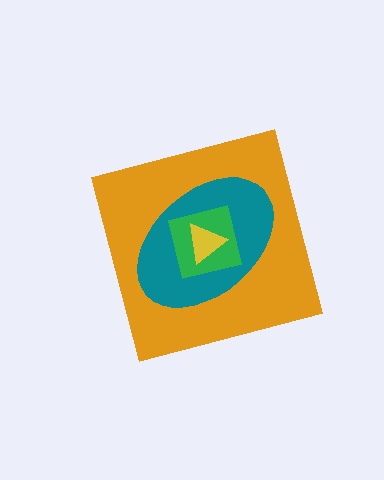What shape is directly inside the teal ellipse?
The green square.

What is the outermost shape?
The orange square.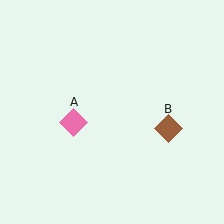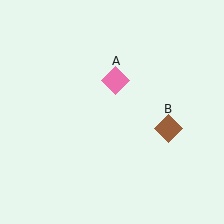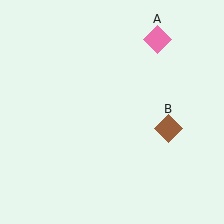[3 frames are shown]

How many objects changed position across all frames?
1 object changed position: pink diamond (object A).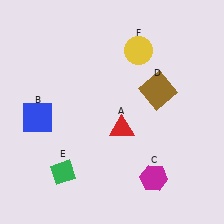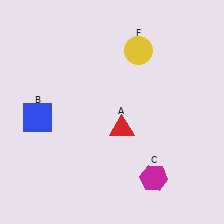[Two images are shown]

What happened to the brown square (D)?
The brown square (D) was removed in Image 2. It was in the top-right area of Image 1.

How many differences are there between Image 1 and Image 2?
There are 2 differences between the two images.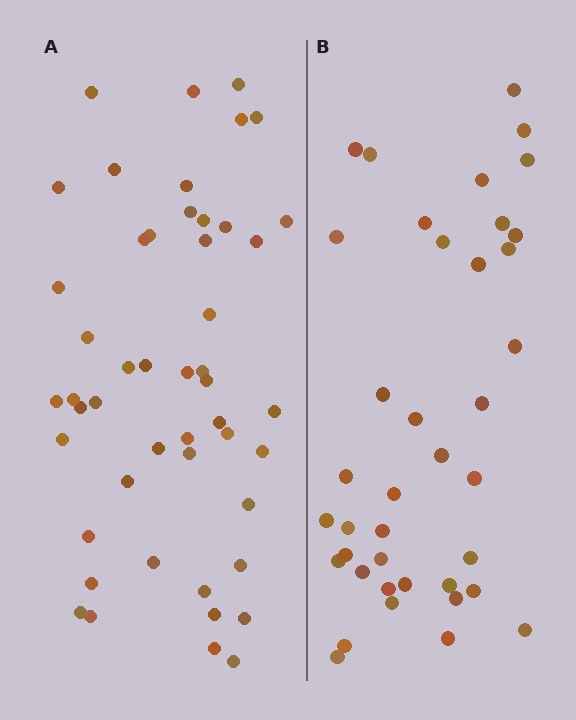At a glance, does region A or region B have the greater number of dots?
Region A (the left region) has more dots.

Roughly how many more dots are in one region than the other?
Region A has roughly 10 or so more dots than region B.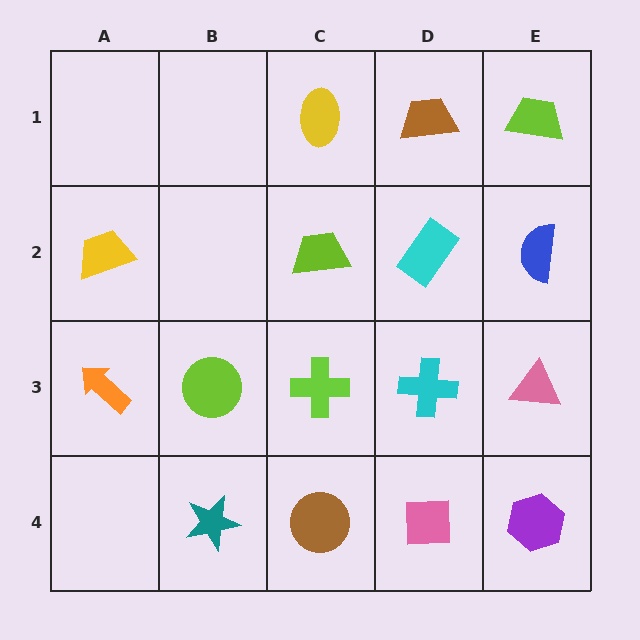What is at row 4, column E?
A purple hexagon.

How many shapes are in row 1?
3 shapes.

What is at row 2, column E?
A blue semicircle.